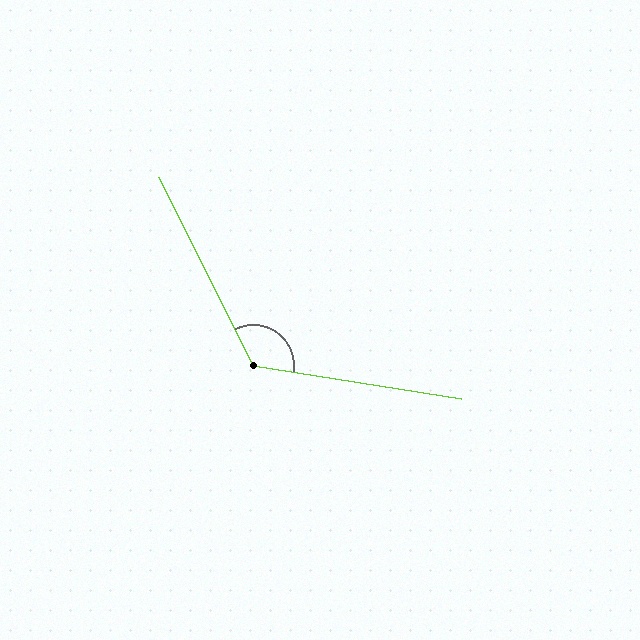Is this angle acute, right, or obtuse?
It is obtuse.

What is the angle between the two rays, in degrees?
Approximately 125 degrees.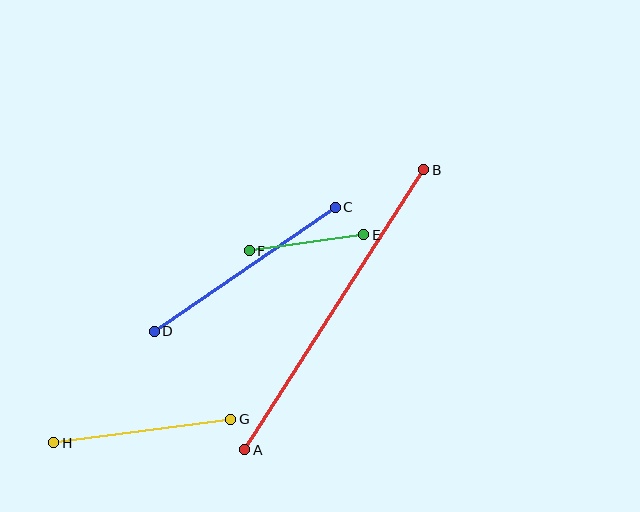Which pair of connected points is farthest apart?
Points A and B are farthest apart.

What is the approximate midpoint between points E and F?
The midpoint is at approximately (307, 243) pixels.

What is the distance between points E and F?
The distance is approximately 115 pixels.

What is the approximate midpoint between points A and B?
The midpoint is at approximately (334, 310) pixels.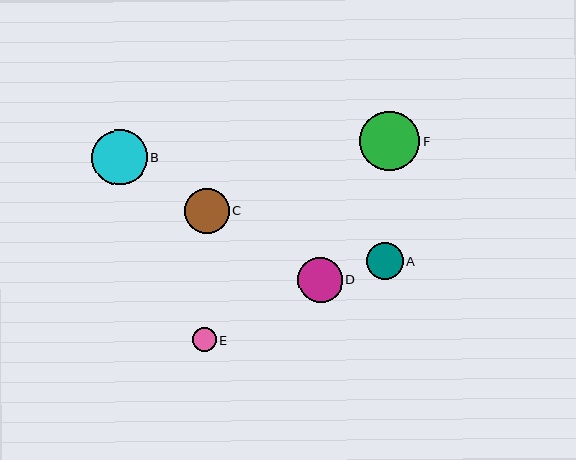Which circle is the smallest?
Circle E is the smallest with a size of approximately 24 pixels.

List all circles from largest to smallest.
From largest to smallest: F, B, D, C, A, E.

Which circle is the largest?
Circle F is the largest with a size of approximately 60 pixels.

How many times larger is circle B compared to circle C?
Circle B is approximately 1.2 times the size of circle C.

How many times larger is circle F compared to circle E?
Circle F is approximately 2.5 times the size of circle E.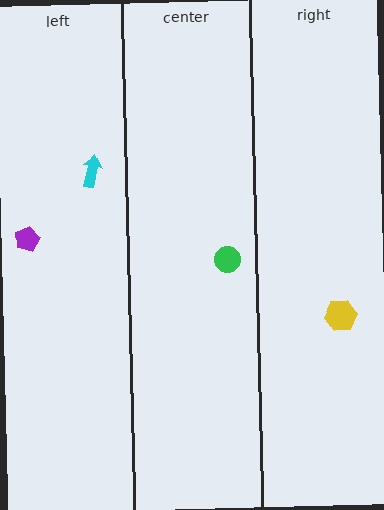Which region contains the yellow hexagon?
The right region.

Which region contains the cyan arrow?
The left region.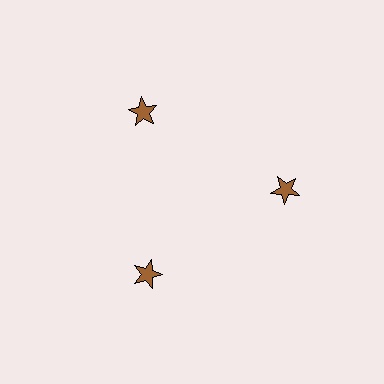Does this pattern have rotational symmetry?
Yes, this pattern has 3-fold rotational symmetry. It looks the same after rotating 120 degrees around the center.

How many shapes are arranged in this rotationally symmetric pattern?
There are 3 shapes, arranged in 3 groups of 1.